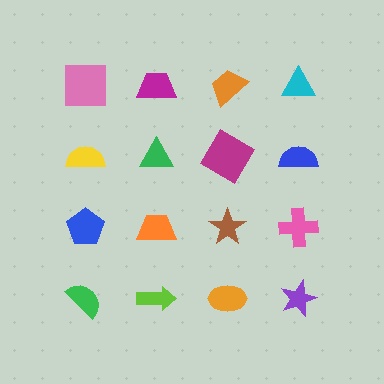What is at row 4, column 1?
A green semicircle.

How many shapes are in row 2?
4 shapes.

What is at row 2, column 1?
A yellow semicircle.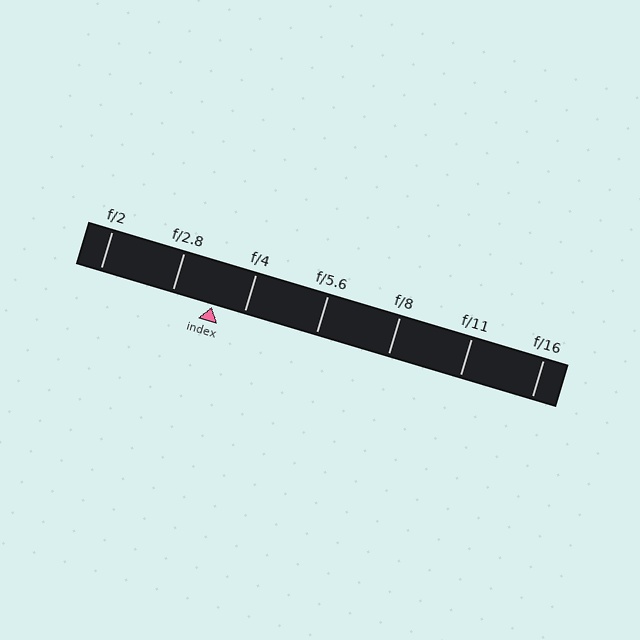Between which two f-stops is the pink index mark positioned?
The index mark is between f/2.8 and f/4.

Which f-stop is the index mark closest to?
The index mark is closest to f/4.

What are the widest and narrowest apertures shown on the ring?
The widest aperture shown is f/2 and the narrowest is f/16.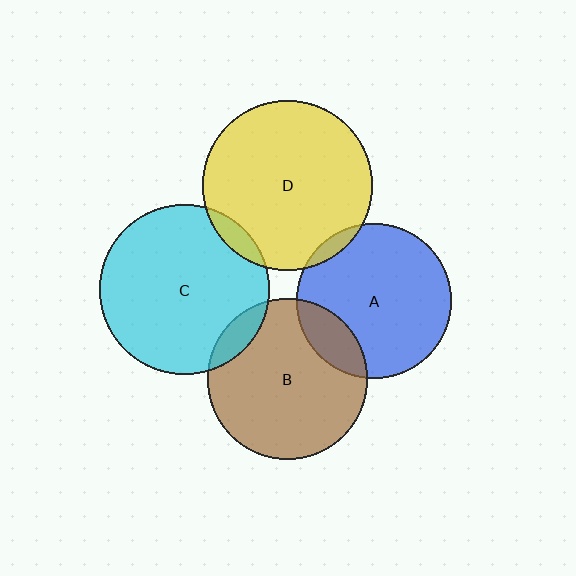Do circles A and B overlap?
Yes.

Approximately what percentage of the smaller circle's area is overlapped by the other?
Approximately 15%.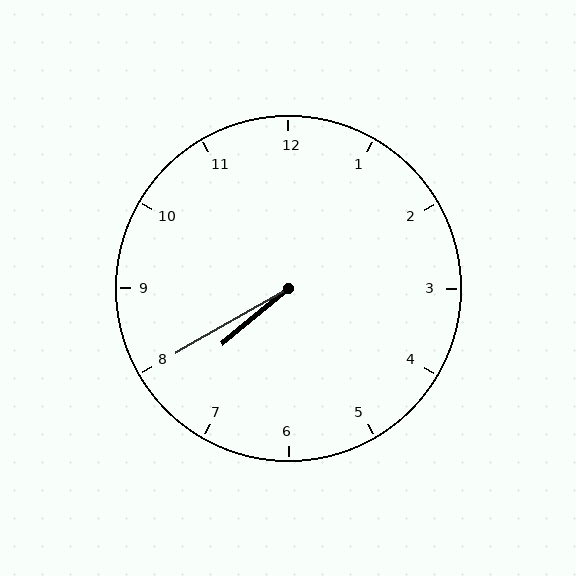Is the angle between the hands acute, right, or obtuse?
It is acute.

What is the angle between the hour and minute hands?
Approximately 10 degrees.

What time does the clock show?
7:40.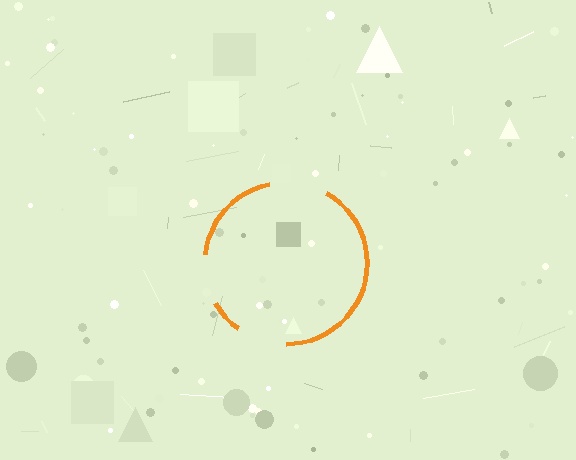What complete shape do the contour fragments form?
The contour fragments form a circle.